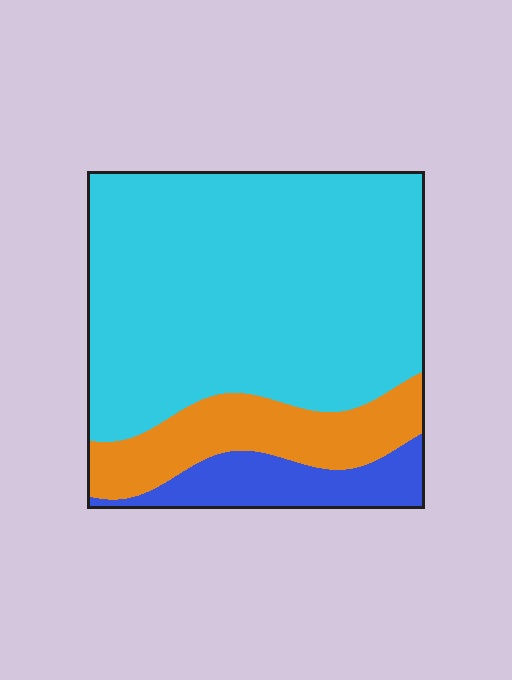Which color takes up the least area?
Blue, at roughly 10%.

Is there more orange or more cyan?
Cyan.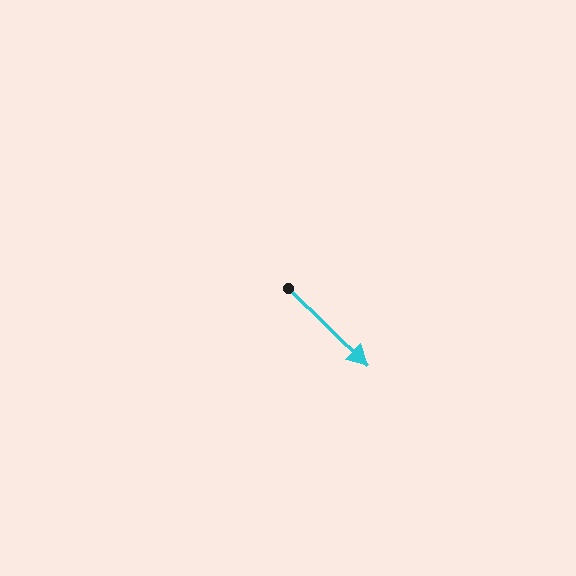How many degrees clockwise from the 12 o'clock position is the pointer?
Approximately 134 degrees.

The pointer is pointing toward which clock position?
Roughly 4 o'clock.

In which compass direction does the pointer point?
Southeast.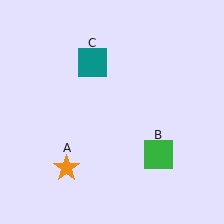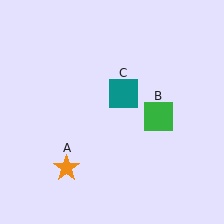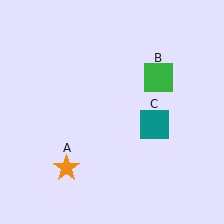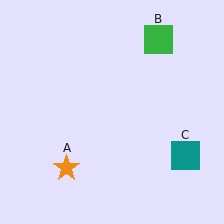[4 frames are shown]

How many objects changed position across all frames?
2 objects changed position: green square (object B), teal square (object C).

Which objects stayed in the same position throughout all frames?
Orange star (object A) remained stationary.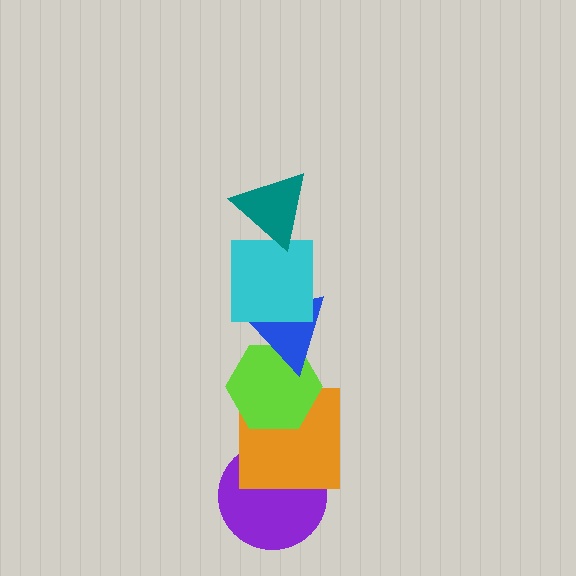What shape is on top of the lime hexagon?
The blue triangle is on top of the lime hexagon.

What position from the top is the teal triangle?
The teal triangle is 1st from the top.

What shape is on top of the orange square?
The lime hexagon is on top of the orange square.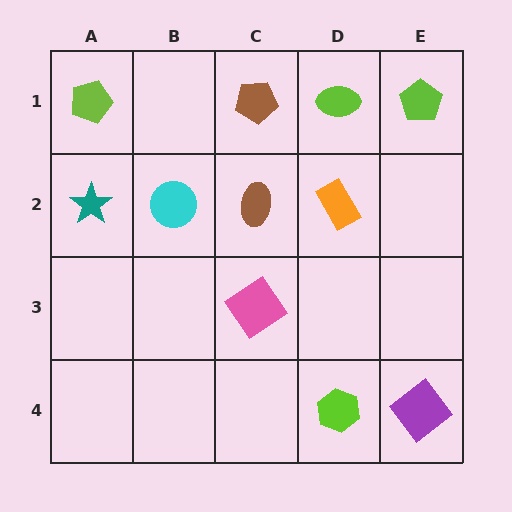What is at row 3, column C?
A pink diamond.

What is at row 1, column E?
A lime pentagon.